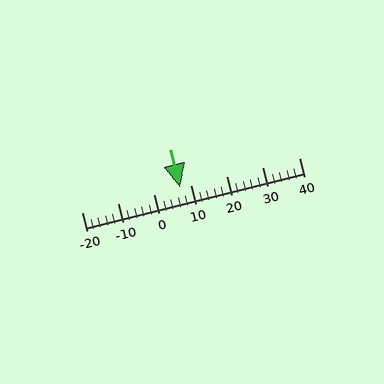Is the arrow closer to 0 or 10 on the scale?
The arrow is closer to 10.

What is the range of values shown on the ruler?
The ruler shows values from -20 to 40.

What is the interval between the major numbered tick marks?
The major tick marks are spaced 10 units apart.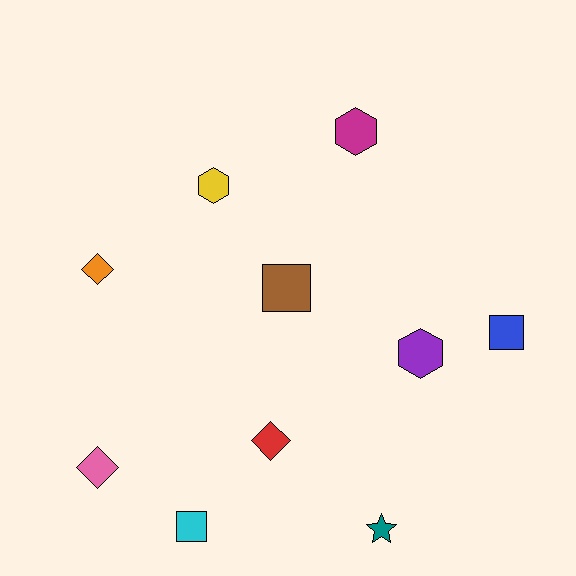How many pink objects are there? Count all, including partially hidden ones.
There is 1 pink object.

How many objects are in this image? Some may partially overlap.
There are 10 objects.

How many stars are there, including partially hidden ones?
There is 1 star.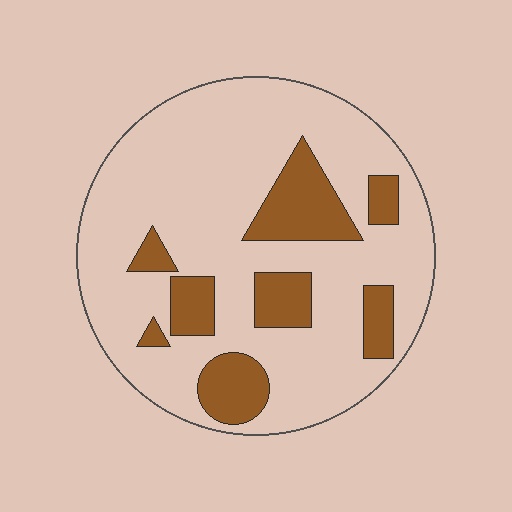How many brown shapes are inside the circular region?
8.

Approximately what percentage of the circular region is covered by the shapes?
Approximately 20%.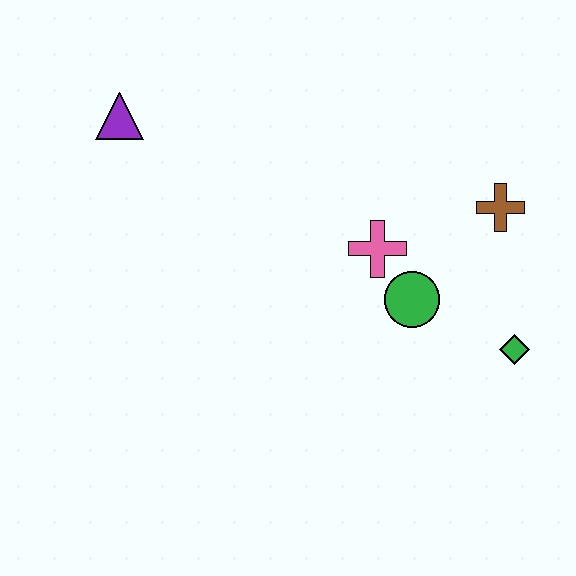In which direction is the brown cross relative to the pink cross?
The brown cross is to the right of the pink cross.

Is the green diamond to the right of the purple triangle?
Yes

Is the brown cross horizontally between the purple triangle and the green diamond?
Yes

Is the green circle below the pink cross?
Yes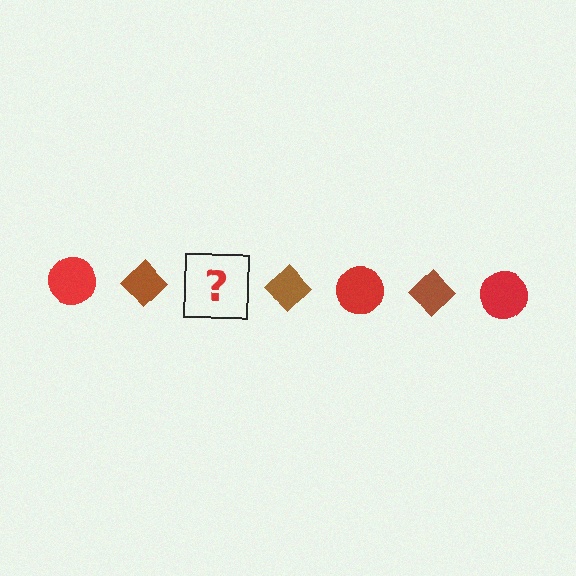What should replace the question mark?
The question mark should be replaced with a red circle.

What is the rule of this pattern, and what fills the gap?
The rule is that the pattern alternates between red circle and brown diamond. The gap should be filled with a red circle.